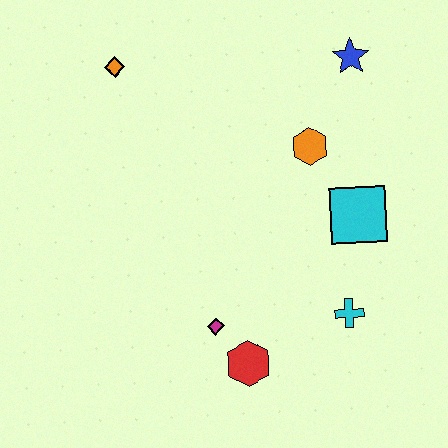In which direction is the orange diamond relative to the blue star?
The orange diamond is to the left of the blue star.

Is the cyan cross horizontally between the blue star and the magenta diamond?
Yes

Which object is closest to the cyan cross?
The cyan square is closest to the cyan cross.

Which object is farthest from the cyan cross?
The orange diamond is farthest from the cyan cross.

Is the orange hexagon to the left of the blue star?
Yes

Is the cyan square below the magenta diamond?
No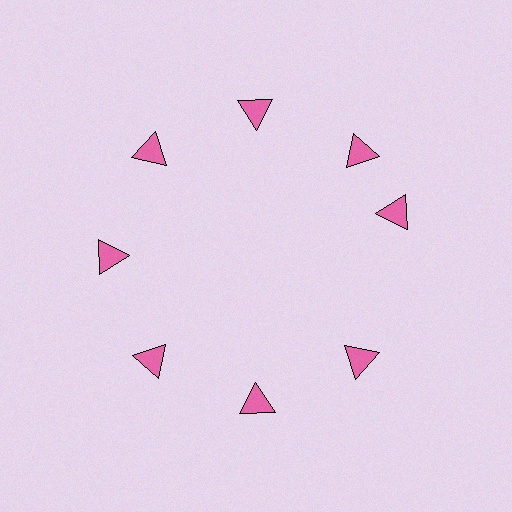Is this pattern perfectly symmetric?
No. The 8 pink triangles are arranged in a ring, but one element near the 3 o'clock position is rotated out of alignment along the ring, breaking the 8-fold rotational symmetry.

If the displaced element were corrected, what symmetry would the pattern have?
It would have 8-fold rotational symmetry — the pattern would map onto itself every 45 degrees.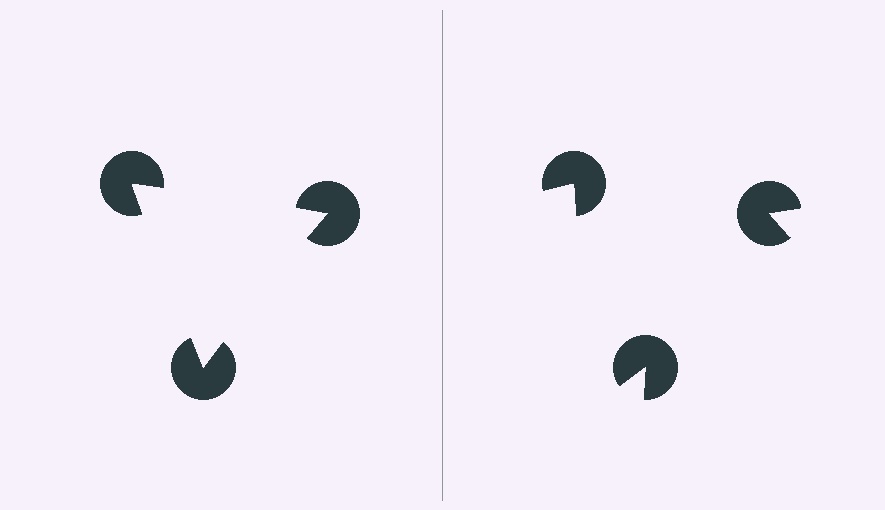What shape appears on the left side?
An illusory triangle.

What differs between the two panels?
The pac-man discs are positioned identically on both sides; only the wedge orientations differ. On the left they align to a triangle; on the right they are misaligned.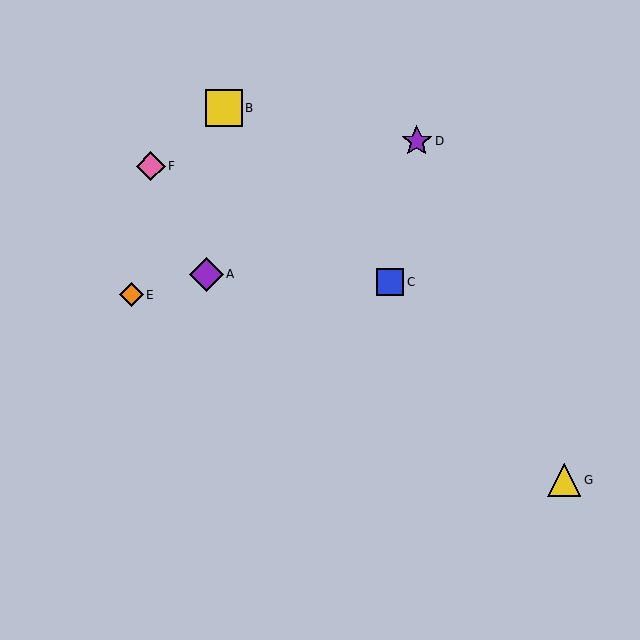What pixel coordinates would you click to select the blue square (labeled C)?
Click at (390, 282) to select the blue square C.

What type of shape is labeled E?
Shape E is an orange diamond.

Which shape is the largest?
The yellow square (labeled B) is the largest.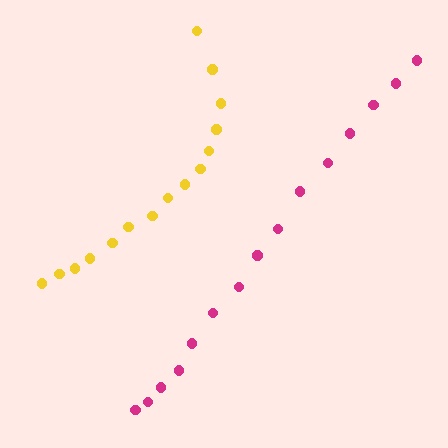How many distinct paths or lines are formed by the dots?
There are 2 distinct paths.